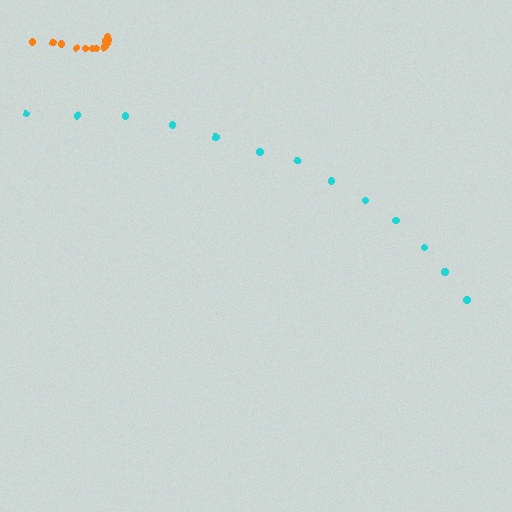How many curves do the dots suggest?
There are 2 distinct paths.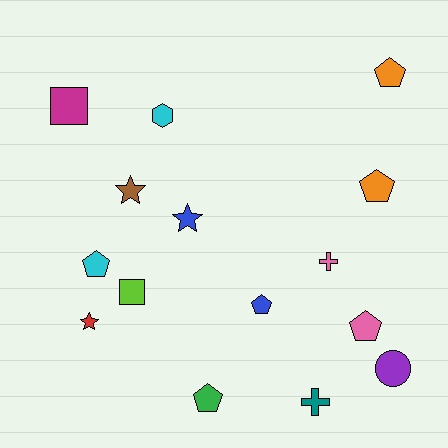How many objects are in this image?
There are 15 objects.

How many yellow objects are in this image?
There are no yellow objects.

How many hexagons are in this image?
There is 1 hexagon.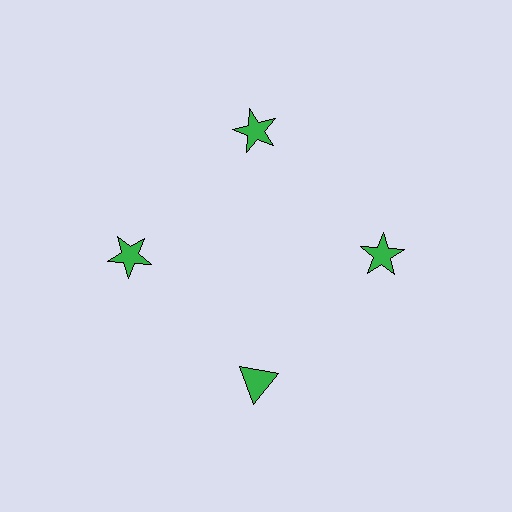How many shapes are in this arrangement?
There are 4 shapes arranged in a ring pattern.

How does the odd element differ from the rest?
It has a different shape: triangle instead of star.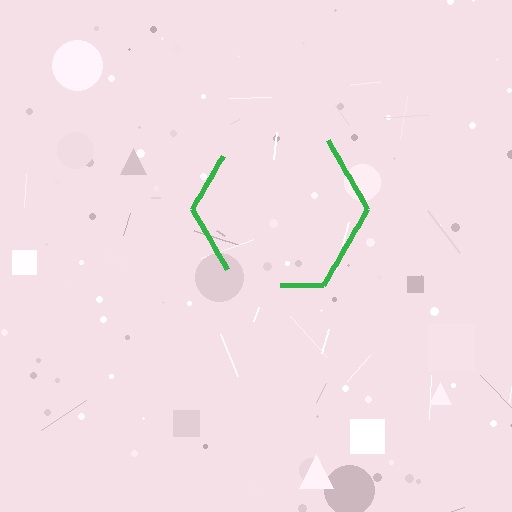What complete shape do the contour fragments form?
The contour fragments form a hexagon.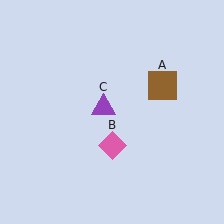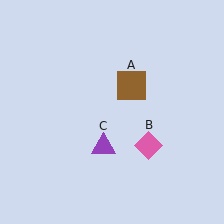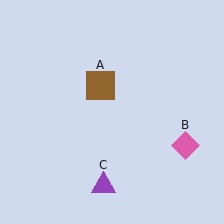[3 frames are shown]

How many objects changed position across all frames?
3 objects changed position: brown square (object A), pink diamond (object B), purple triangle (object C).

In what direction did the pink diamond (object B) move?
The pink diamond (object B) moved right.